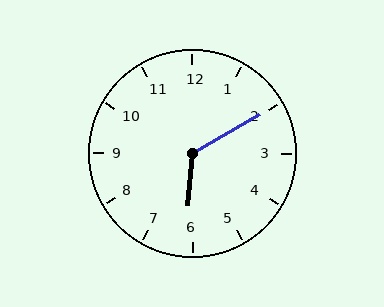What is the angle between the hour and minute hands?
Approximately 125 degrees.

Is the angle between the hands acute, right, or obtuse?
It is obtuse.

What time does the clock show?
6:10.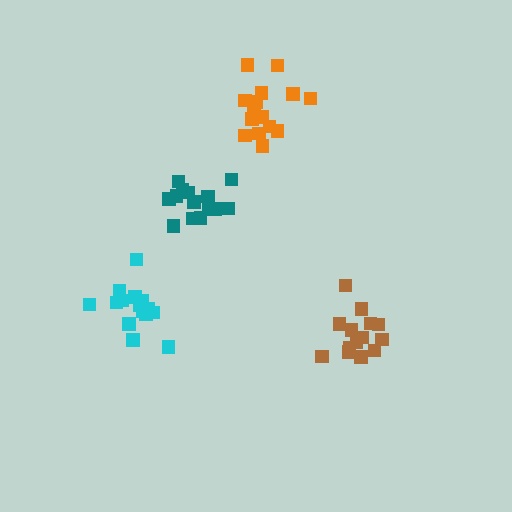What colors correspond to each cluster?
The clusters are colored: brown, cyan, orange, teal.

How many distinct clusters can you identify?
There are 4 distinct clusters.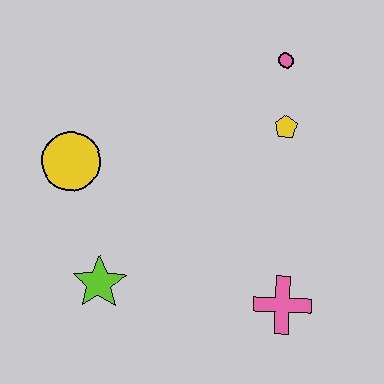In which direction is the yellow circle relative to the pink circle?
The yellow circle is to the left of the pink circle.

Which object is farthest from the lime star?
The pink circle is farthest from the lime star.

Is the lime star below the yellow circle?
Yes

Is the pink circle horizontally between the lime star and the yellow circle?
No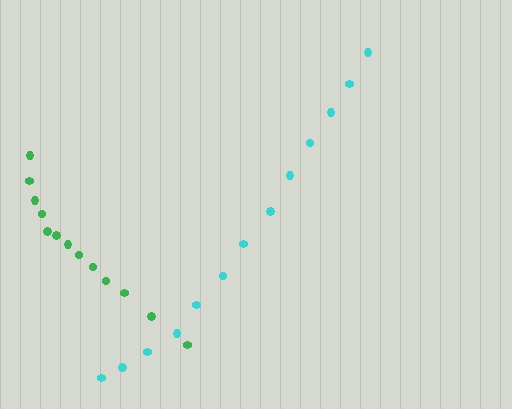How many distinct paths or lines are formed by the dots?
There are 2 distinct paths.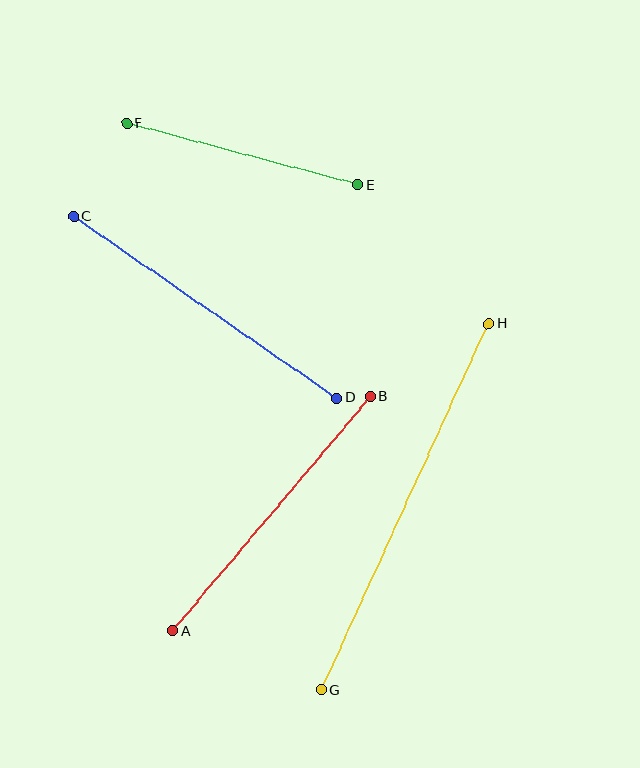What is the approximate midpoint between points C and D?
The midpoint is at approximately (205, 307) pixels.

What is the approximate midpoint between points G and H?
The midpoint is at approximately (405, 507) pixels.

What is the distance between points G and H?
The distance is approximately 402 pixels.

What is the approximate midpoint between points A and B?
The midpoint is at approximately (272, 514) pixels.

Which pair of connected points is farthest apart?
Points G and H are farthest apart.